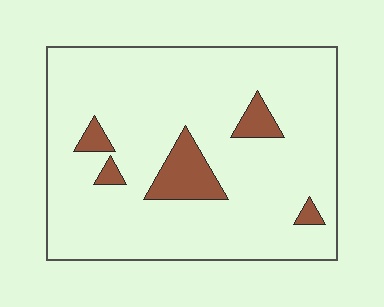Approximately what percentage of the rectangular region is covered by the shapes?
Approximately 10%.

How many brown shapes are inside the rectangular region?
5.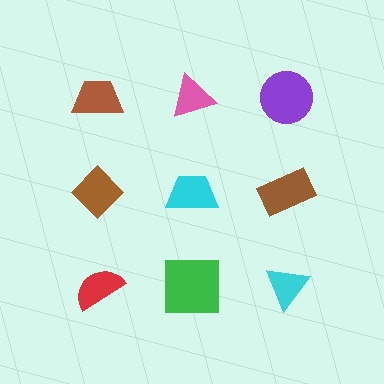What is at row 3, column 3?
A cyan triangle.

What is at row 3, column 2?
A green square.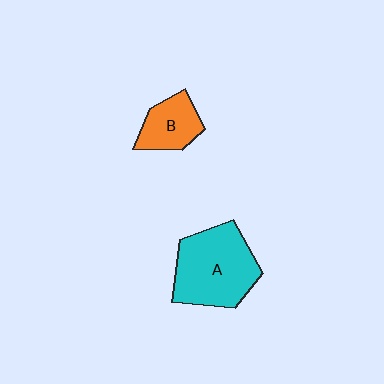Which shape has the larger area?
Shape A (cyan).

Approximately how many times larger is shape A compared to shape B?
Approximately 2.1 times.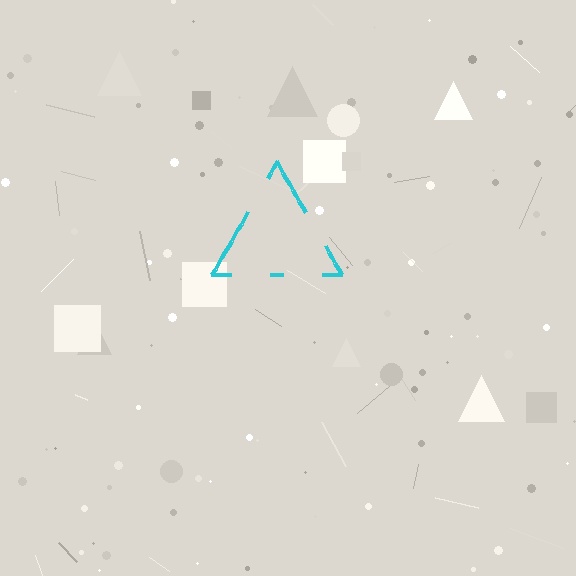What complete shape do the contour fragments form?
The contour fragments form a triangle.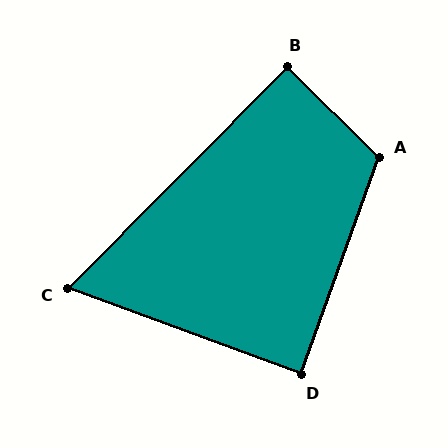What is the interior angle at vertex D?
Approximately 89 degrees (approximately right).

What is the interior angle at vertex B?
Approximately 91 degrees (approximately right).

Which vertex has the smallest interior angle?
C, at approximately 65 degrees.